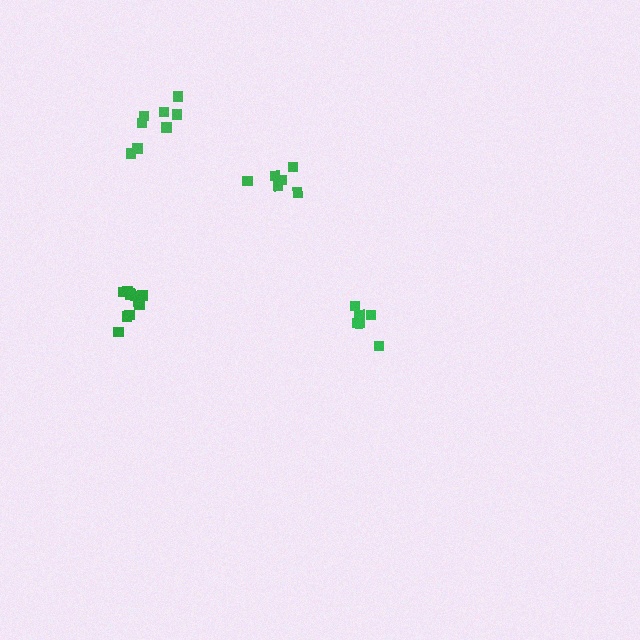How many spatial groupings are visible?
There are 4 spatial groupings.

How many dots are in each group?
Group 1: 6 dots, Group 2: 6 dots, Group 3: 11 dots, Group 4: 8 dots (31 total).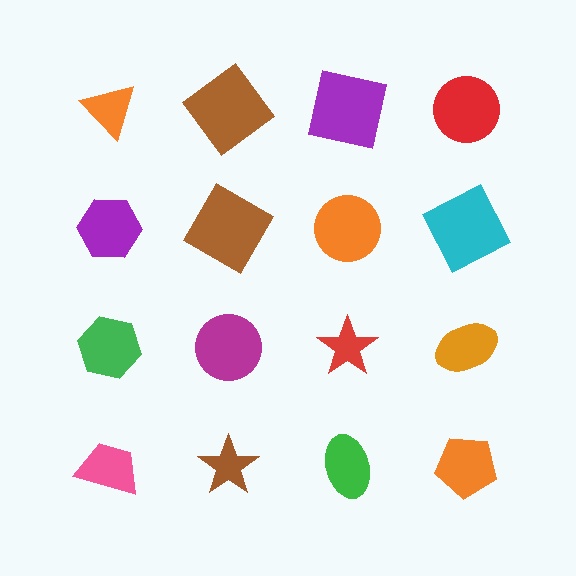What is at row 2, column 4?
A cyan square.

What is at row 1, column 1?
An orange triangle.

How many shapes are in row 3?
4 shapes.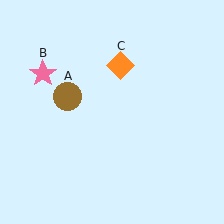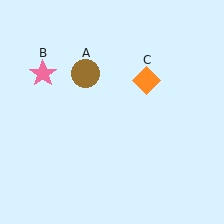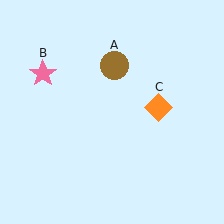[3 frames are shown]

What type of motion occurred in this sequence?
The brown circle (object A), orange diamond (object C) rotated clockwise around the center of the scene.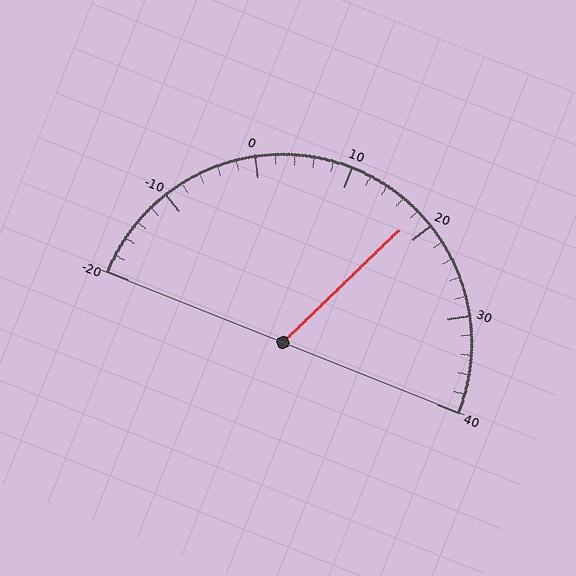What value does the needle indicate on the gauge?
The needle indicates approximately 18.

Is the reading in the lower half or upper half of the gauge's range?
The reading is in the upper half of the range (-20 to 40).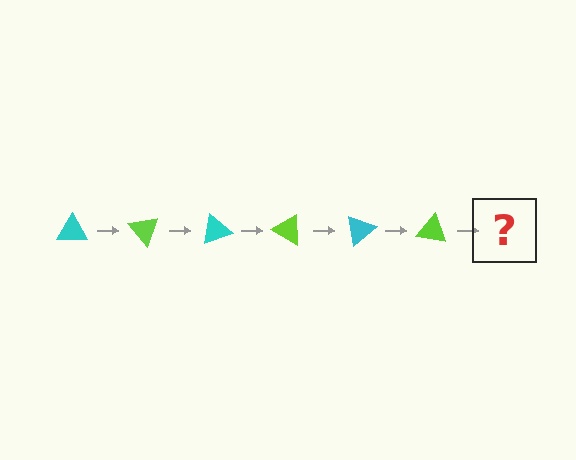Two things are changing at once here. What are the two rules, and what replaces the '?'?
The two rules are that it rotates 50 degrees each step and the color cycles through cyan and lime. The '?' should be a cyan triangle, rotated 300 degrees from the start.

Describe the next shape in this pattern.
It should be a cyan triangle, rotated 300 degrees from the start.